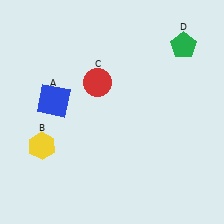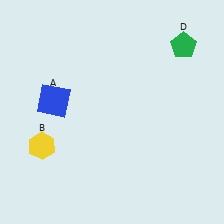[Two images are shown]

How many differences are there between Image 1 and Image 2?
There is 1 difference between the two images.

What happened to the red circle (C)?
The red circle (C) was removed in Image 2. It was in the top-left area of Image 1.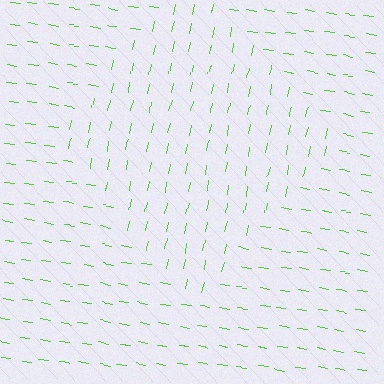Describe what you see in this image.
The image is filled with small lime line segments. A diamond region in the image has lines oriented differently from the surrounding lines, creating a visible texture boundary.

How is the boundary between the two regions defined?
The boundary is defined purely by a change in line orientation (approximately 87 degrees difference). All lines are the same color and thickness.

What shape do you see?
I see a diamond.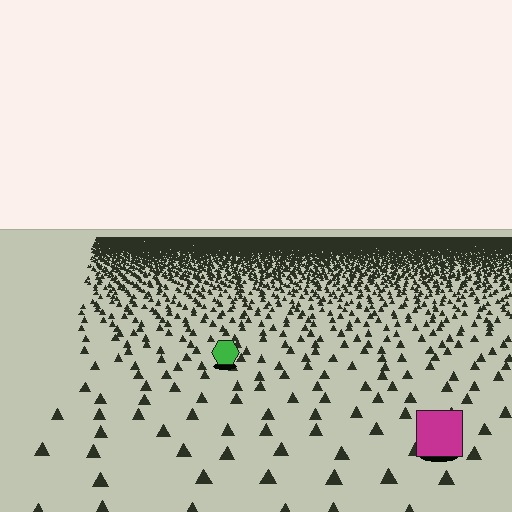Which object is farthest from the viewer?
The green hexagon is farthest from the viewer. It appears smaller and the ground texture around it is denser.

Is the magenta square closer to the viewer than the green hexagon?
Yes. The magenta square is closer — you can tell from the texture gradient: the ground texture is coarser near it.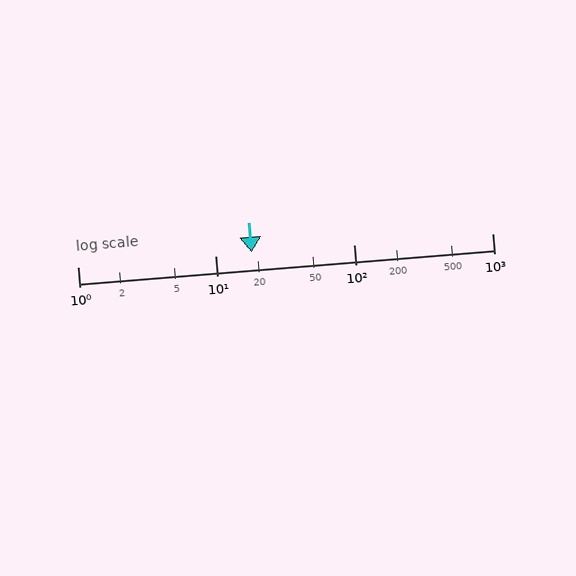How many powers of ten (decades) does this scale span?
The scale spans 3 decades, from 1 to 1000.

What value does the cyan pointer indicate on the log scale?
The pointer indicates approximately 18.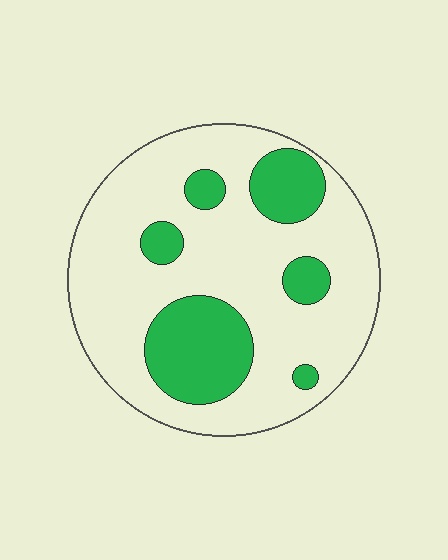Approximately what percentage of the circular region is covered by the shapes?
Approximately 25%.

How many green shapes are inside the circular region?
6.